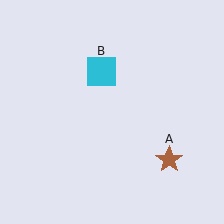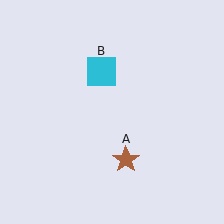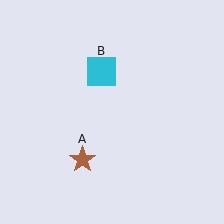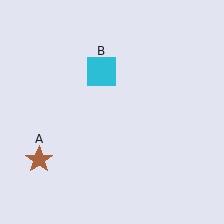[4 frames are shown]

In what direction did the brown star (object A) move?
The brown star (object A) moved left.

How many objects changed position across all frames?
1 object changed position: brown star (object A).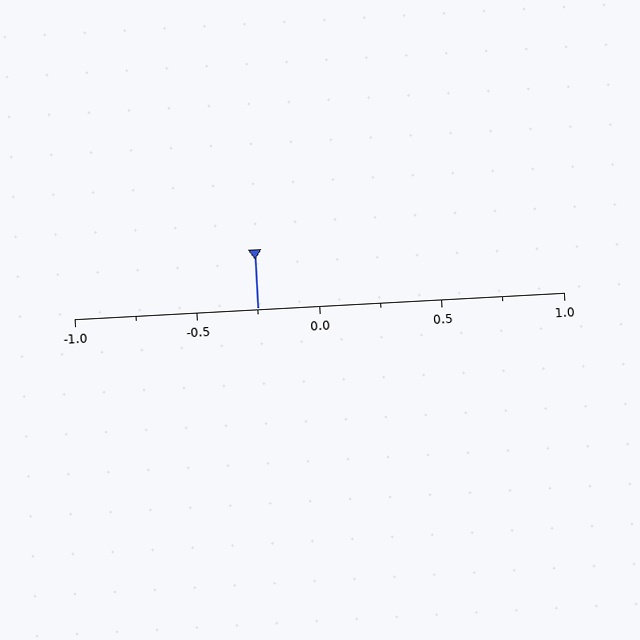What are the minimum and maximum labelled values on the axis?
The axis runs from -1.0 to 1.0.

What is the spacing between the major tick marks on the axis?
The major ticks are spaced 0.5 apart.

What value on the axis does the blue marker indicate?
The marker indicates approximately -0.25.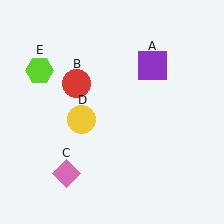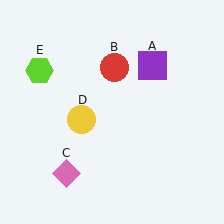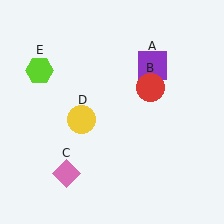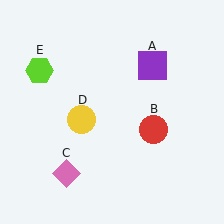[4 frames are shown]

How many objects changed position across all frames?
1 object changed position: red circle (object B).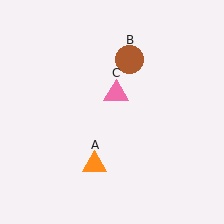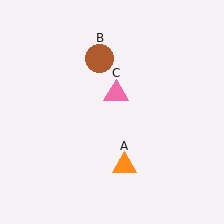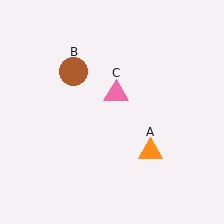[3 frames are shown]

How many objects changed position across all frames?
2 objects changed position: orange triangle (object A), brown circle (object B).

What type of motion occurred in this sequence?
The orange triangle (object A), brown circle (object B) rotated counterclockwise around the center of the scene.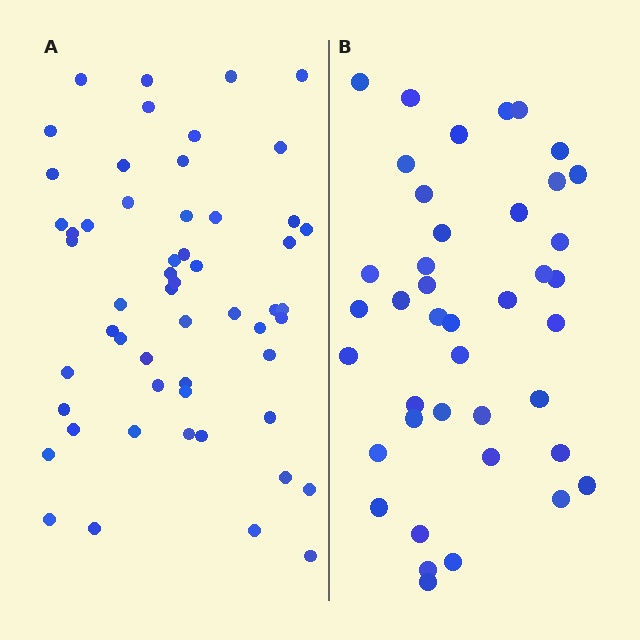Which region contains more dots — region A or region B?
Region A (the left region) has more dots.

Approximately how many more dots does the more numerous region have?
Region A has approximately 15 more dots than region B.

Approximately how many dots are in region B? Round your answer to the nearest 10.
About 40 dots. (The exact count is 41, which rounds to 40.)